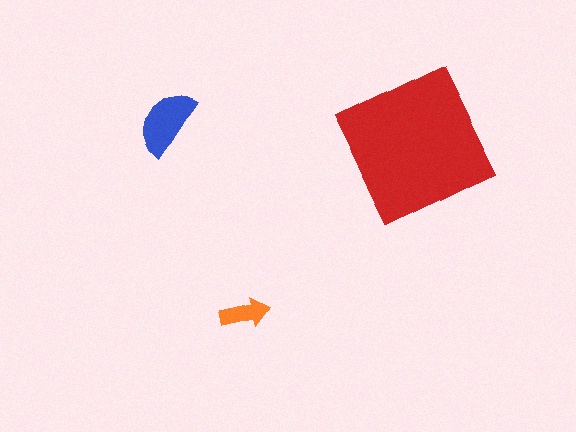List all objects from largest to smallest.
The red square, the blue semicircle, the orange arrow.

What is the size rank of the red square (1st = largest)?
1st.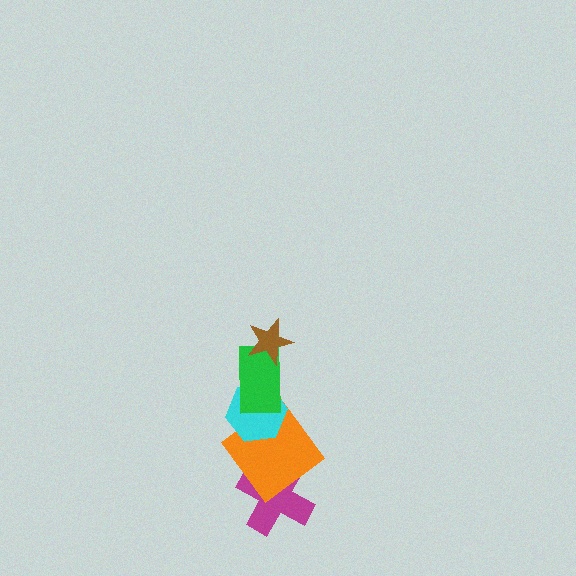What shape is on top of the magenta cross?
The orange diamond is on top of the magenta cross.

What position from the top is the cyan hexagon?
The cyan hexagon is 3rd from the top.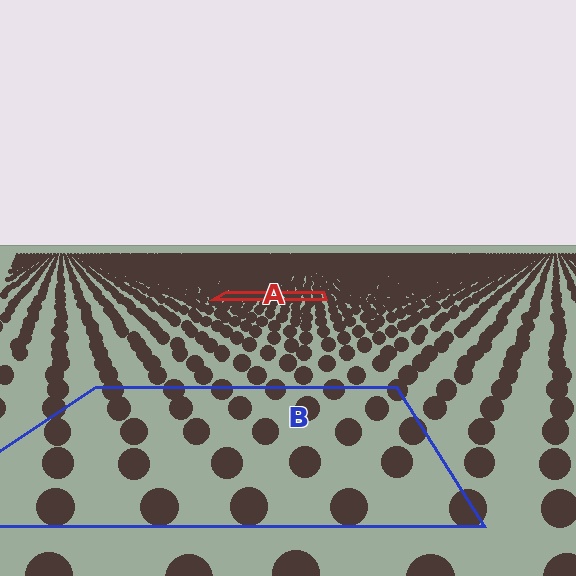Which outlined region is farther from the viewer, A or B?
Region A is farther from the viewer — the texture elements inside it appear smaller and more densely packed.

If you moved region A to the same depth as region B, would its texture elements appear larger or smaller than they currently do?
They would appear larger. At a closer depth, the same texture elements are projected at a bigger on-screen size.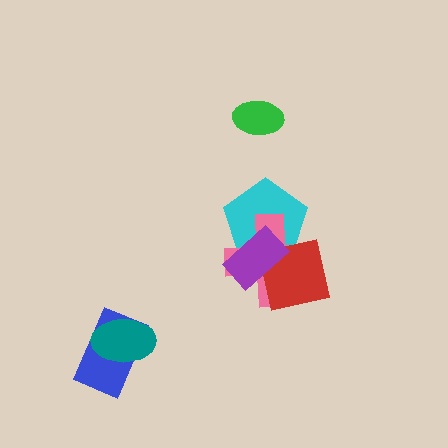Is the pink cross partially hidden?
Yes, it is partially covered by another shape.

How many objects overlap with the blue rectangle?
1 object overlaps with the blue rectangle.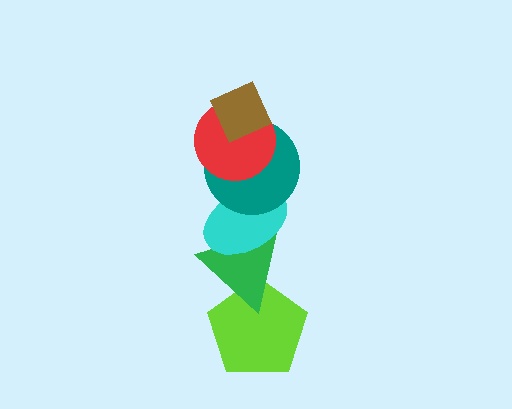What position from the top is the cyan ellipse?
The cyan ellipse is 4th from the top.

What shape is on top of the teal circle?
The red circle is on top of the teal circle.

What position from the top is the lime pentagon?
The lime pentagon is 6th from the top.